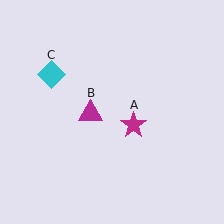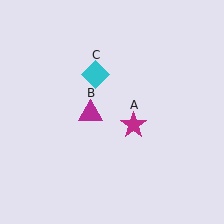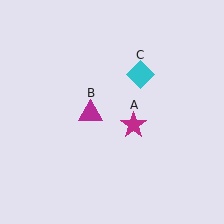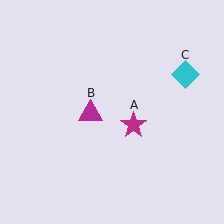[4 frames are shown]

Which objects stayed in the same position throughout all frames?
Magenta star (object A) and magenta triangle (object B) remained stationary.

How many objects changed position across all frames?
1 object changed position: cyan diamond (object C).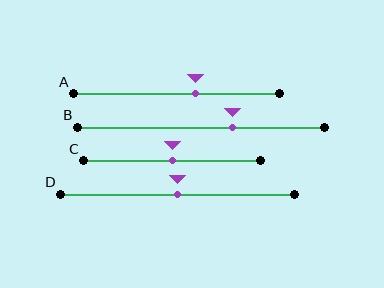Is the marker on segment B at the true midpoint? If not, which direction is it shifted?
No, the marker on segment B is shifted to the right by about 13% of the segment length.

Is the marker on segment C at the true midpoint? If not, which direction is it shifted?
Yes, the marker on segment C is at the true midpoint.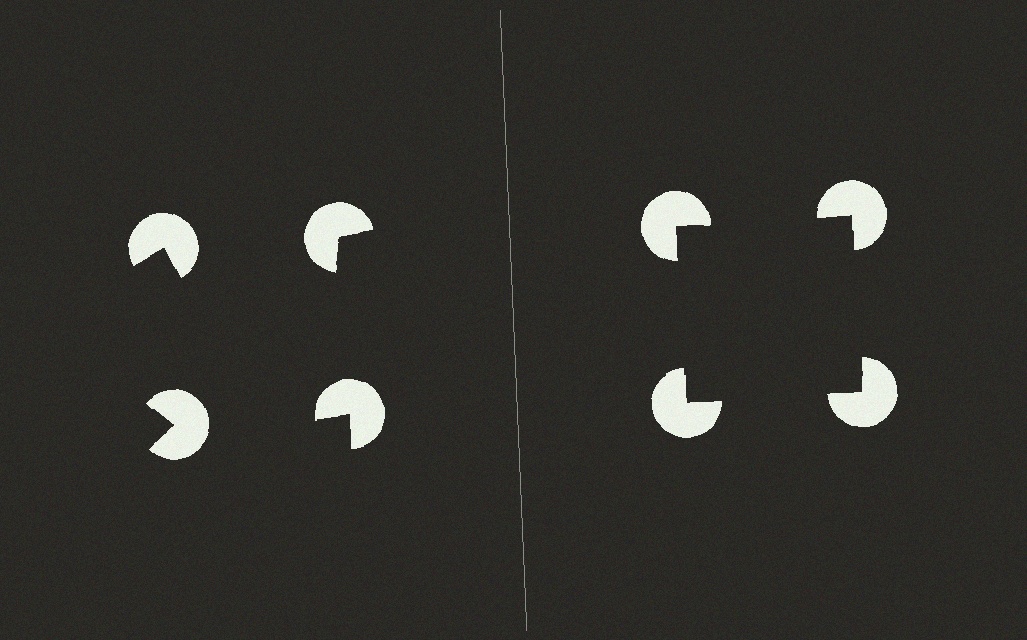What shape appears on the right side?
An illusory square.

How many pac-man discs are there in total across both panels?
8 — 4 on each side.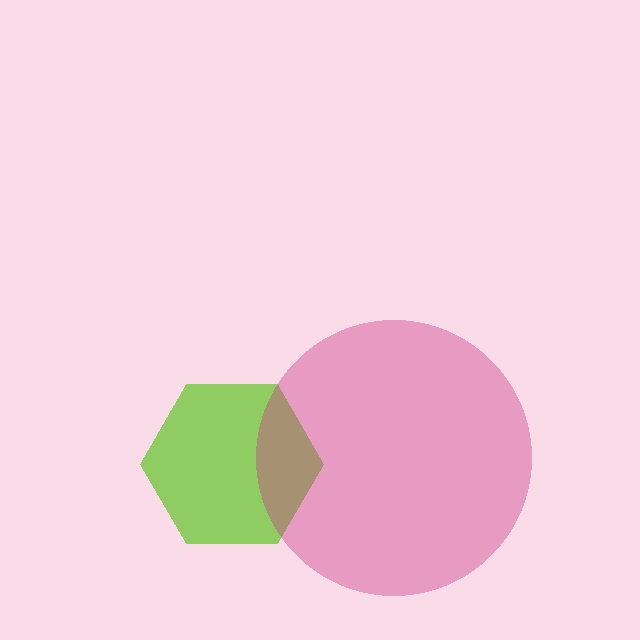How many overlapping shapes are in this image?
There are 2 overlapping shapes in the image.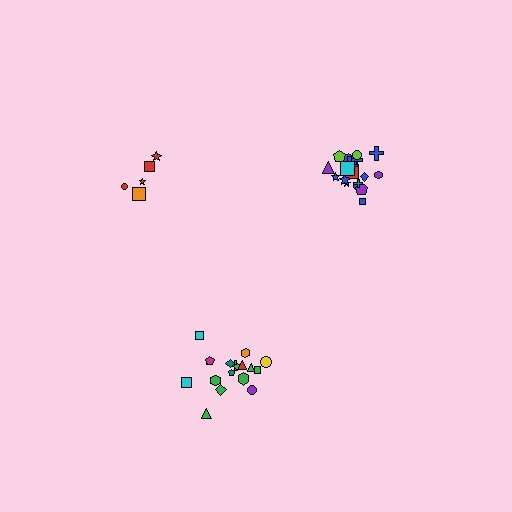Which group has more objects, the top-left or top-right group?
The top-right group.